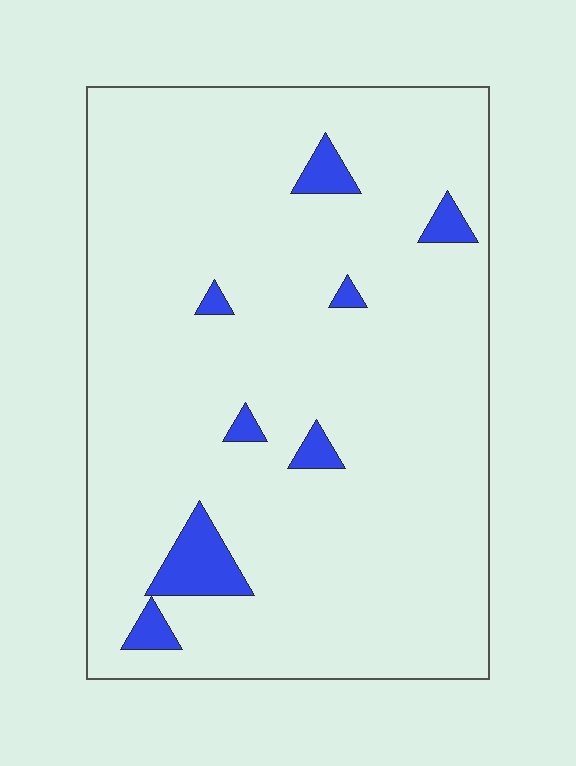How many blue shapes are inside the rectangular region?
8.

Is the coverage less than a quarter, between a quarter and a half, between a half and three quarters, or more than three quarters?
Less than a quarter.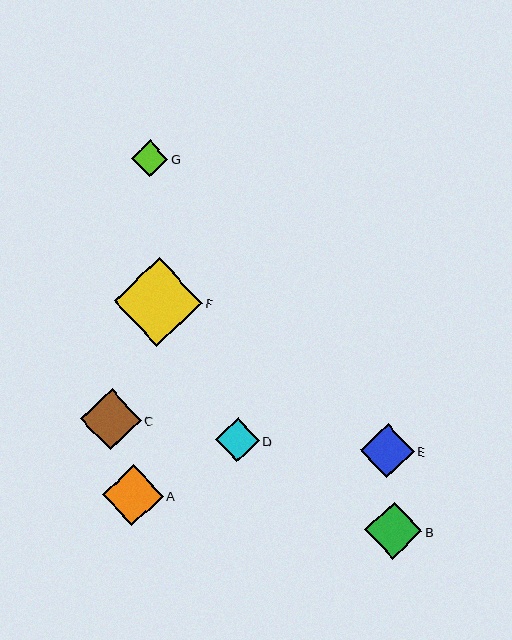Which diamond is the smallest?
Diamond G is the smallest with a size of approximately 37 pixels.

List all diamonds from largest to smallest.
From largest to smallest: F, A, C, B, E, D, G.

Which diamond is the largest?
Diamond F is the largest with a size of approximately 89 pixels.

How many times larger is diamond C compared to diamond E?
Diamond C is approximately 1.1 times the size of diamond E.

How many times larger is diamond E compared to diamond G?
Diamond E is approximately 1.5 times the size of diamond G.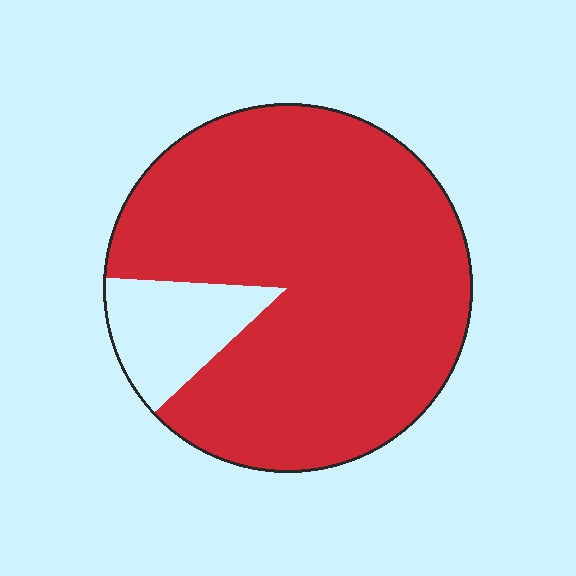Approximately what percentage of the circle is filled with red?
Approximately 85%.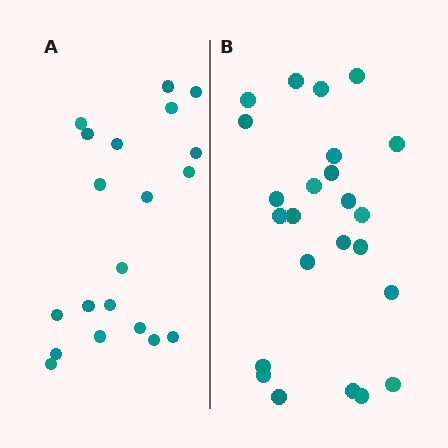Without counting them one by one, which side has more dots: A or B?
Region B (the right region) has more dots.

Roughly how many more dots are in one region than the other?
Region B has about 4 more dots than region A.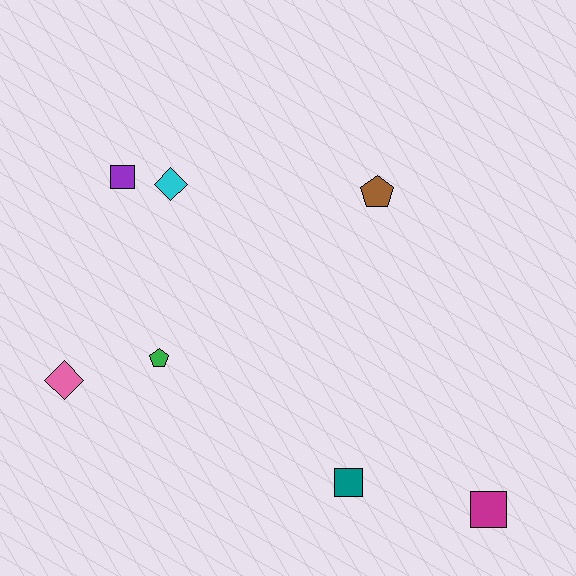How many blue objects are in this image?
There are no blue objects.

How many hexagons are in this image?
There are no hexagons.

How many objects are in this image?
There are 7 objects.